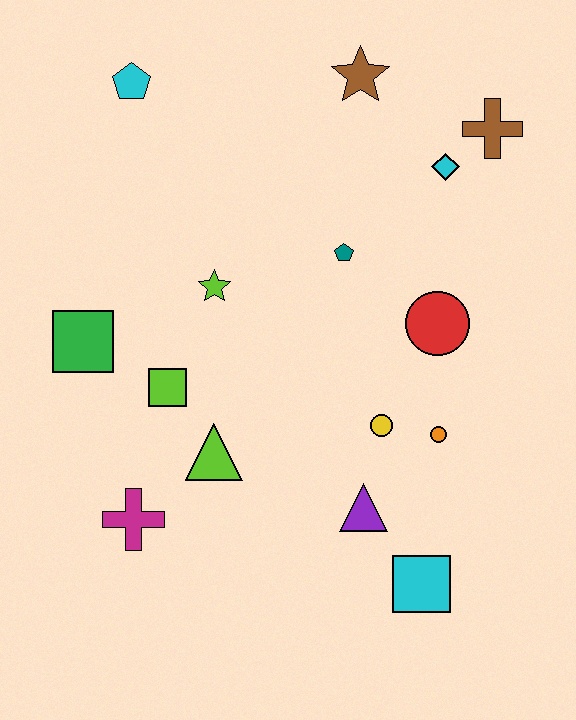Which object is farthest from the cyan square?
The cyan pentagon is farthest from the cyan square.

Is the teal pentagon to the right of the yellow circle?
No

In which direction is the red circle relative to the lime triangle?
The red circle is to the right of the lime triangle.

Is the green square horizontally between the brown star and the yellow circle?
No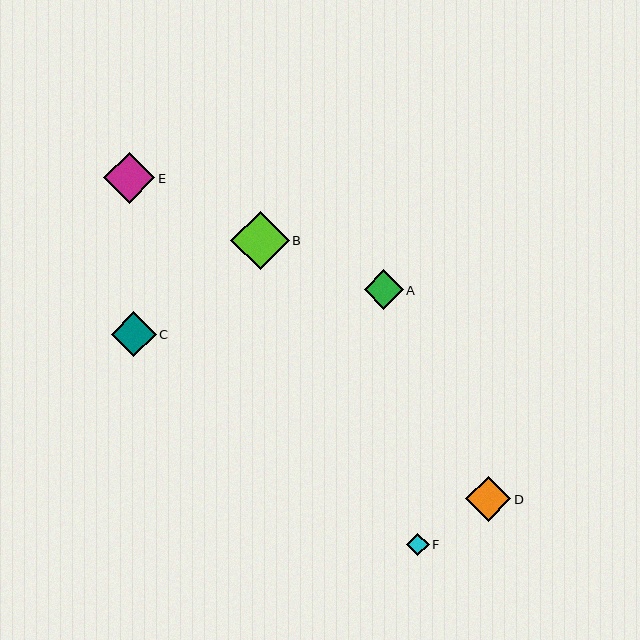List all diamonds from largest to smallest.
From largest to smallest: B, E, D, C, A, F.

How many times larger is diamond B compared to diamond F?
Diamond B is approximately 2.6 times the size of diamond F.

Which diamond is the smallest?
Diamond F is the smallest with a size of approximately 23 pixels.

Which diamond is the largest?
Diamond B is the largest with a size of approximately 59 pixels.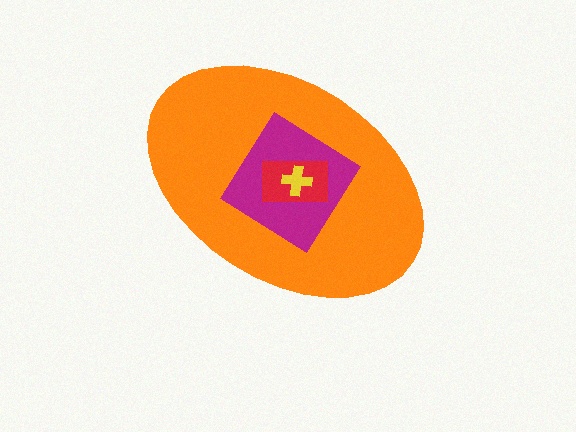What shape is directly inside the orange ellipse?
The magenta diamond.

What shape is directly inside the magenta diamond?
The red rectangle.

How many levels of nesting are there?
4.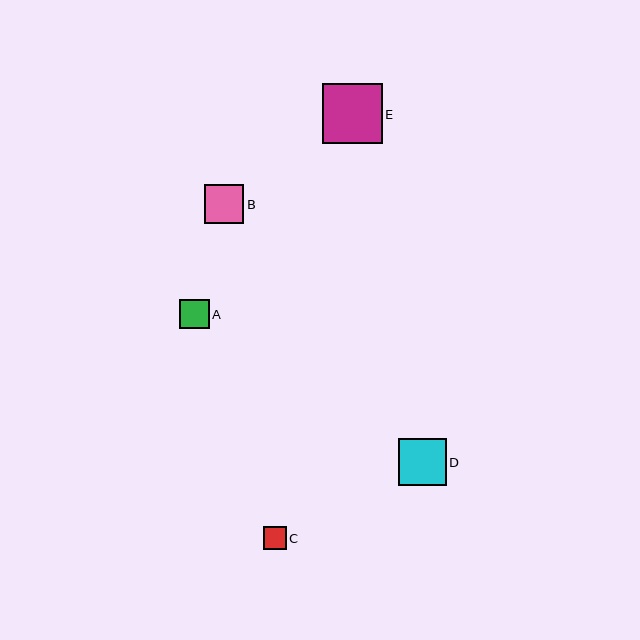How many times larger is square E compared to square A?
Square E is approximately 2.0 times the size of square A.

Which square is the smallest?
Square C is the smallest with a size of approximately 23 pixels.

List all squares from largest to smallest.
From largest to smallest: E, D, B, A, C.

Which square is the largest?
Square E is the largest with a size of approximately 60 pixels.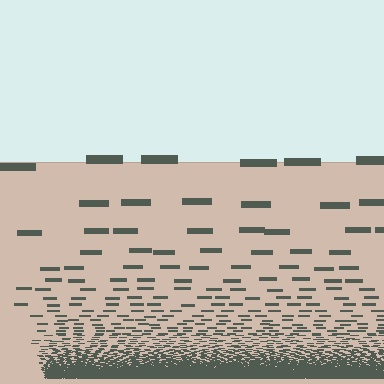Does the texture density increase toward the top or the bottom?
Density increases toward the bottom.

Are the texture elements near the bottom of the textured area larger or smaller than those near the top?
Smaller. The gradient is inverted — elements near the bottom are smaller and denser.